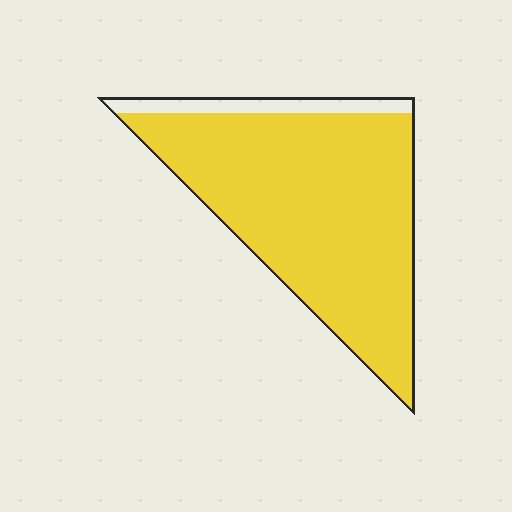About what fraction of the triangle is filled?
About nine tenths (9/10).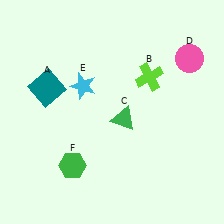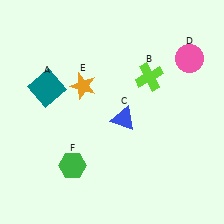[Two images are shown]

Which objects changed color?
C changed from green to blue. E changed from cyan to orange.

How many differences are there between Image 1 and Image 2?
There are 2 differences between the two images.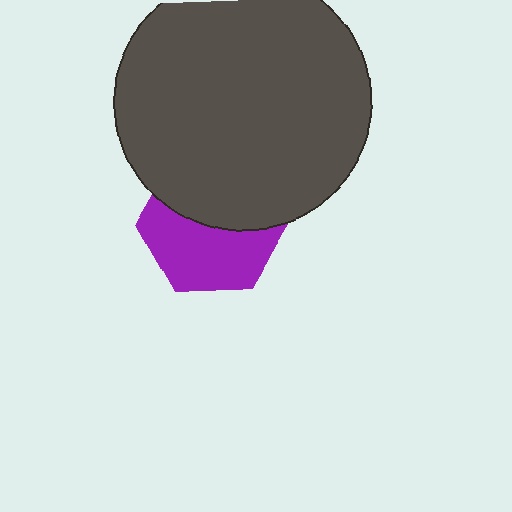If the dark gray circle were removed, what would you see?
You would see the complete purple hexagon.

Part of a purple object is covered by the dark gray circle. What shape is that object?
It is a hexagon.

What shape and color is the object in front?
The object in front is a dark gray circle.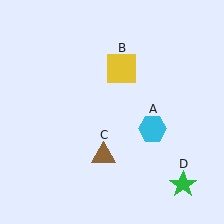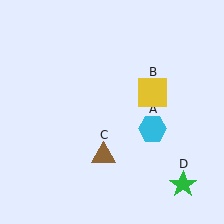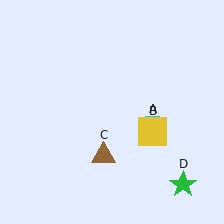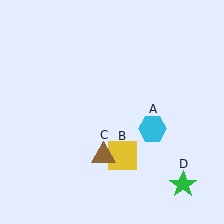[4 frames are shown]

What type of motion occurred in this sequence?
The yellow square (object B) rotated clockwise around the center of the scene.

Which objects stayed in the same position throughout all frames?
Cyan hexagon (object A) and brown triangle (object C) and green star (object D) remained stationary.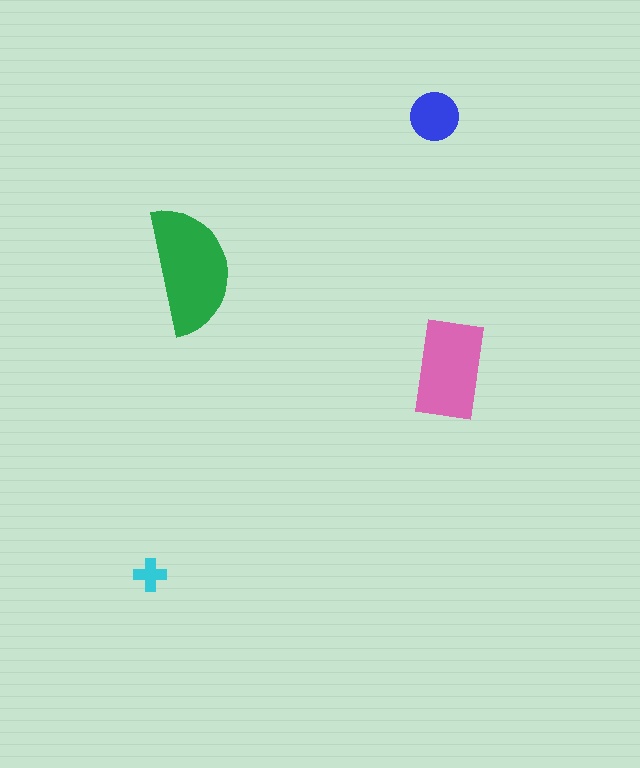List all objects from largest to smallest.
The green semicircle, the pink rectangle, the blue circle, the cyan cross.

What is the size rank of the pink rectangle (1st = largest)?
2nd.